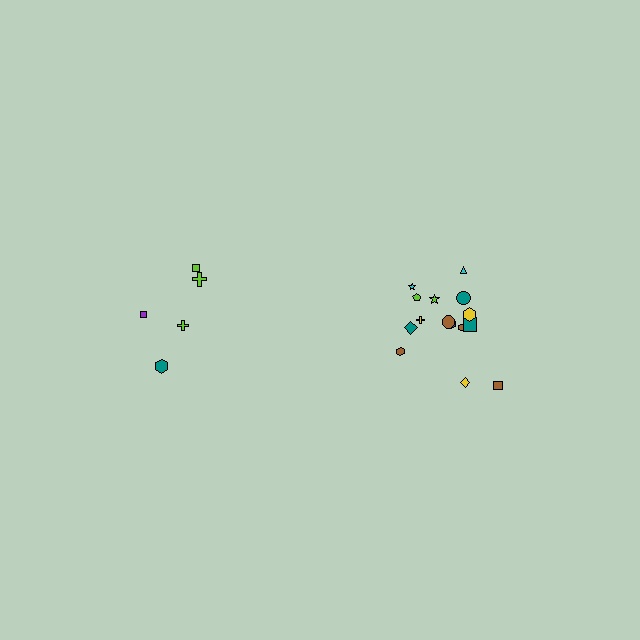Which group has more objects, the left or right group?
The right group.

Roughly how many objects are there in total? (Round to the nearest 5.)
Roughly 20 objects in total.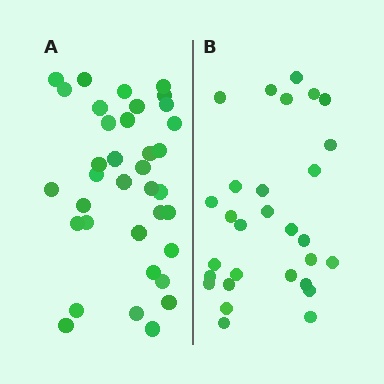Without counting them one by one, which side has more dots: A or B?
Region A (the left region) has more dots.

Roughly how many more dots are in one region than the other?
Region A has roughly 8 or so more dots than region B.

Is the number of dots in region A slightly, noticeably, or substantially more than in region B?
Region A has only slightly more — the two regions are fairly close. The ratio is roughly 1.2 to 1.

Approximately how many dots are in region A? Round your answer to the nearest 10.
About 40 dots. (The exact count is 36, which rounds to 40.)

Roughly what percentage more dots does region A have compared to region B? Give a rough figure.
About 25% more.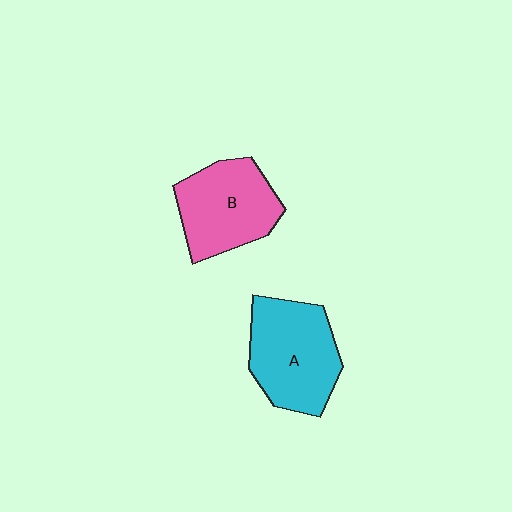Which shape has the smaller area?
Shape B (pink).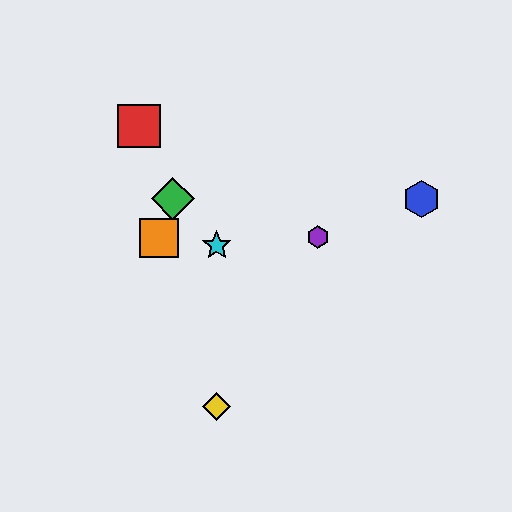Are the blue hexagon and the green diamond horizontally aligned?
Yes, both are at y≈199.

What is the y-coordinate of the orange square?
The orange square is at y≈238.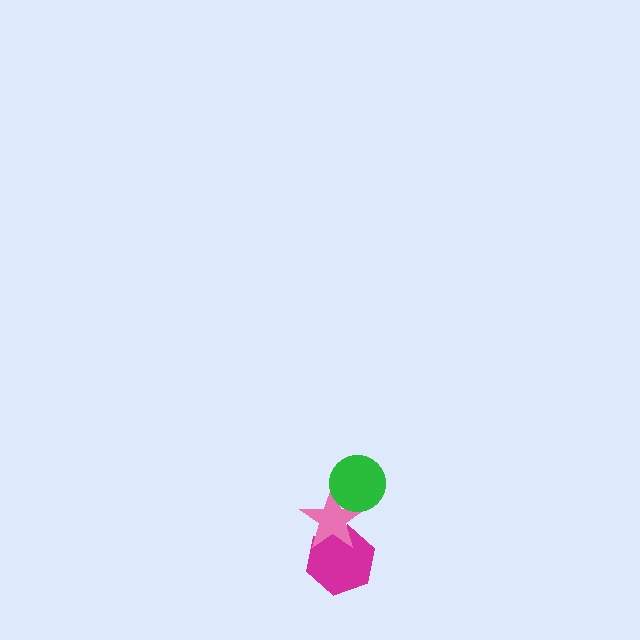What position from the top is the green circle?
The green circle is 1st from the top.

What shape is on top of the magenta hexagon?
The pink star is on top of the magenta hexagon.